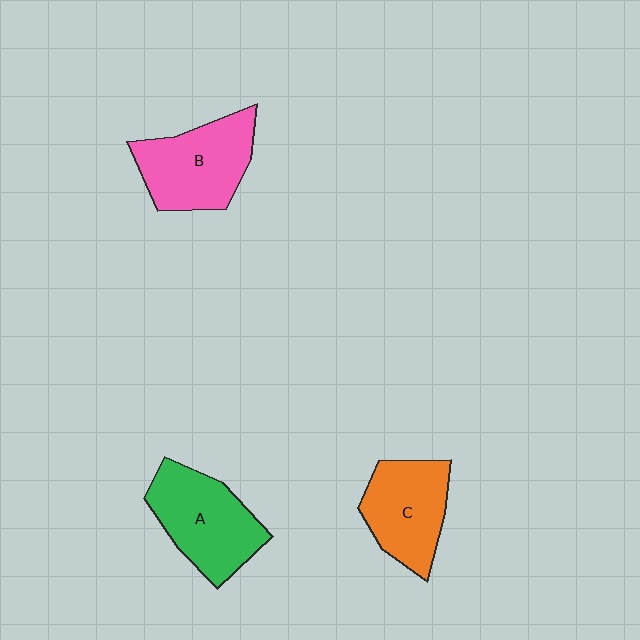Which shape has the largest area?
Shape A (green).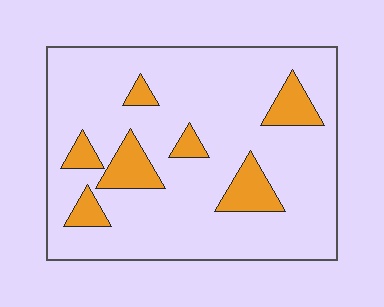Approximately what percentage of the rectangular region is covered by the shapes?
Approximately 15%.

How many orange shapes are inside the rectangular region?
7.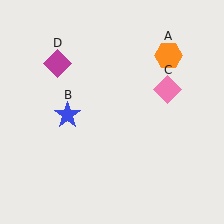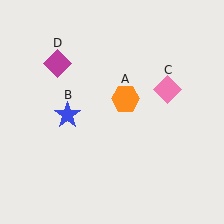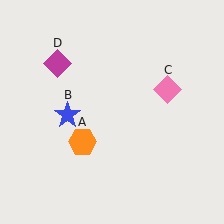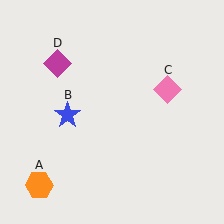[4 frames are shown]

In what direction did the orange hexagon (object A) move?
The orange hexagon (object A) moved down and to the left.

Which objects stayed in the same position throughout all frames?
Blue star (object B) and pink diamond (object C) and magenta diamond (object D) remained stationary.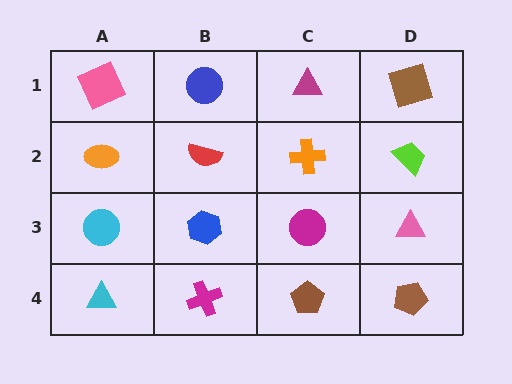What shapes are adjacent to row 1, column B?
A red semicircle (row 2, column B), a pink square (row 1, column A), a magenta triangle (row 1, column C).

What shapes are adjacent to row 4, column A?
A cyan circle (row 3, column A), a magenta cross (row 4, column B).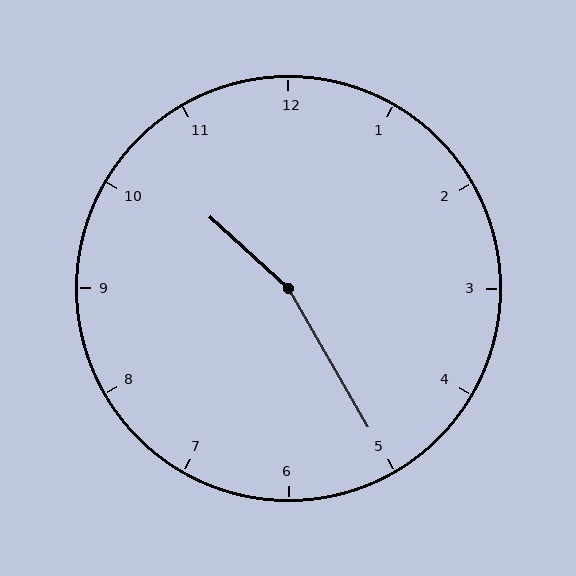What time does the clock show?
10:25.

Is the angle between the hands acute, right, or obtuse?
It is obtuse.